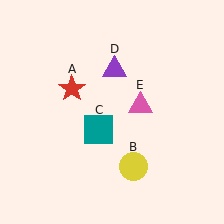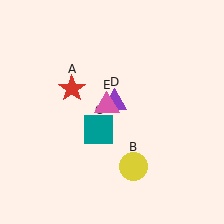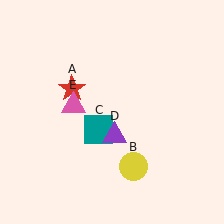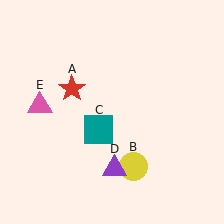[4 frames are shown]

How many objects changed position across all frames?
2 objects changed position: purple triangle (object D), pink triangle (object E).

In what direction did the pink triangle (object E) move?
The pink triangle (object E) moved left.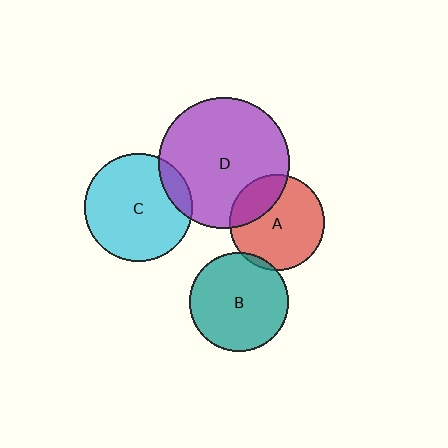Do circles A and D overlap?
Yes.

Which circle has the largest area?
Circle D (purple).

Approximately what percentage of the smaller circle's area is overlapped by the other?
Approximately 25%.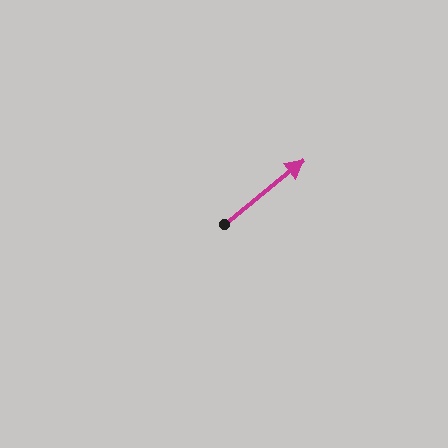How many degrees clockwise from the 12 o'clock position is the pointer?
Approximately 51 degrees.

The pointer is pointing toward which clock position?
Roughly 2 o'clock.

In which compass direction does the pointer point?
Northeast.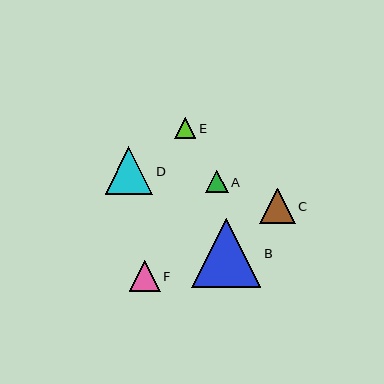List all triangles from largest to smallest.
From largest to smallest: B, D, C, F, A, E.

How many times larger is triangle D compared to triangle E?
Triangle D is approximately 2.3 times the size of triangle E.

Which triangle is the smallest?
Triangle E is the smallest with a size of approximately 21 pixels.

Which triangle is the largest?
Triangle B is the largest with a size of approximately 69 pixels.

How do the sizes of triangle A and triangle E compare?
Triangle A and triangle E are approximately the same size.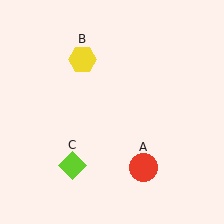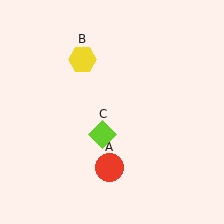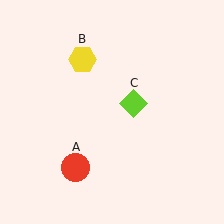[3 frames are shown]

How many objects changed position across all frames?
2 objects changed position: red circle (object A), lime diamond (object C).